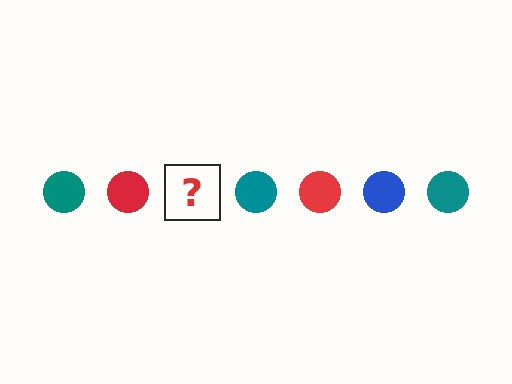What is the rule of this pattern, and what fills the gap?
The rule is that the pattern cycles through teal, red, blue circles. The gap should be filled with a blue circle.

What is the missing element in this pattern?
The missing element is a blue circle.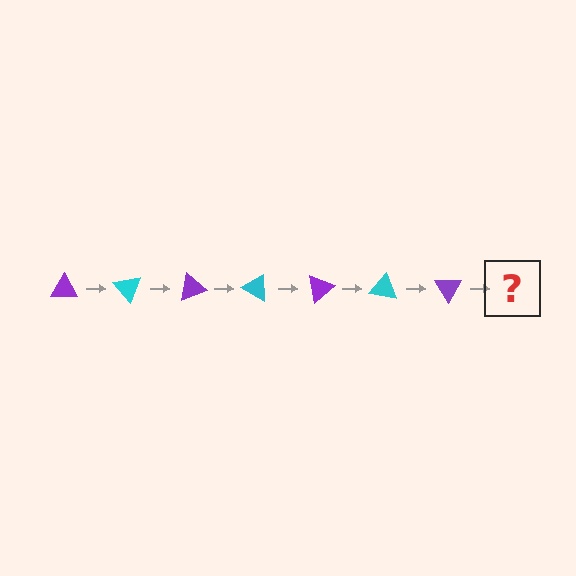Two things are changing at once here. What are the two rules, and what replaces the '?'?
The two rules are that it rotates 50 degrees each step and the color cycles through purple and cyan. The '?' should be a cyan triangle, rotated 350 degrees from the start.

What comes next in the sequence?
The next element should be a cyan triangle, rotated 350 degrees from the start.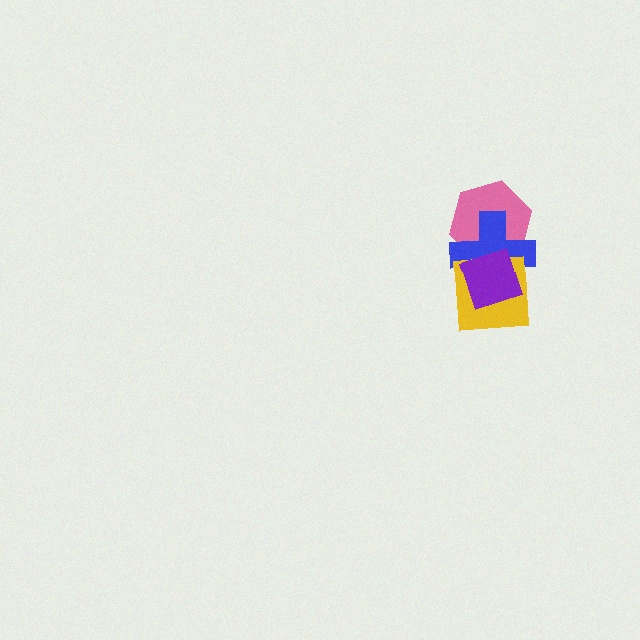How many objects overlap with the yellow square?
2 objects overlap with the yellow square.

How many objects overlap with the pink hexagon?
2 objects overlap with the pink hexagon.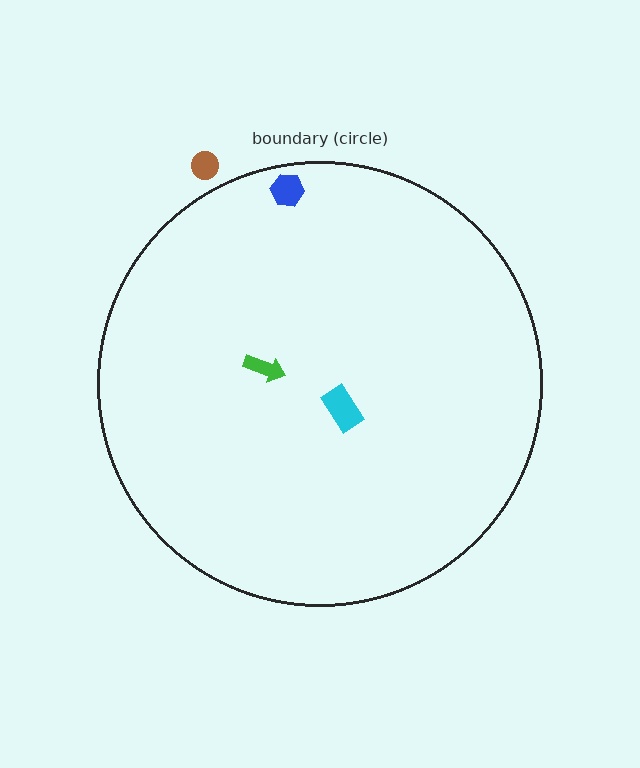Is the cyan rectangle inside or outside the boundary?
Inside.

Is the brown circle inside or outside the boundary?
Outside.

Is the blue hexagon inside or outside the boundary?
Inside.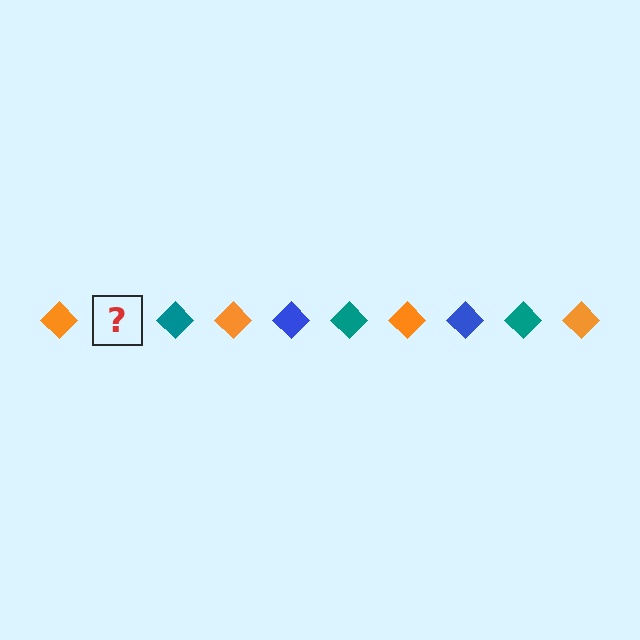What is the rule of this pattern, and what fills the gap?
The rule is that the pattern cycles through orange, blue, teal diamonds. The gap should be filled with a blue diamond.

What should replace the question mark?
The question mark should be replaced with a blue diamond.